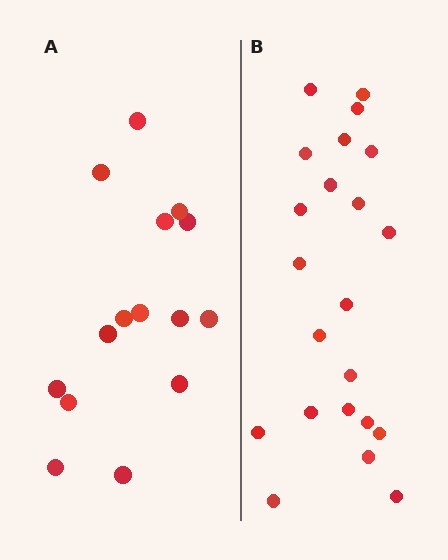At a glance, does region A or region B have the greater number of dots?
Region B (the right region) has more dots.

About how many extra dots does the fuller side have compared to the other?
Region B has roughly 8 or so more dots than region A.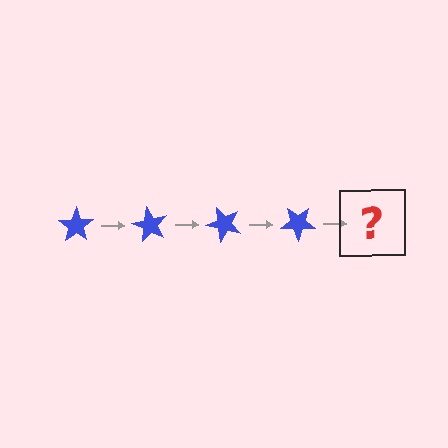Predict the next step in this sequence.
The next step is a blue star rotated 240 degrees.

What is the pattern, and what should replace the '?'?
The pattern is that the star rotates 60 degrees each step. The '?' should be a blue star rotated 240 degrees.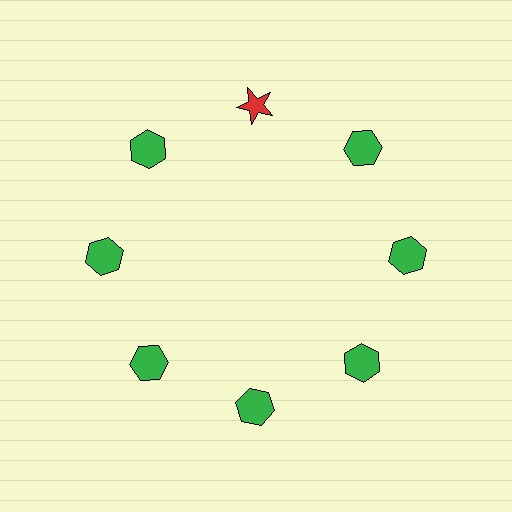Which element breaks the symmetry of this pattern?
The red star at roughly the 12 o'clock position breaks the symmetry. All other shapes are green hexagons.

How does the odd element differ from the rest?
It differs in both color (red instead of green) and shape (star instead of hexagon).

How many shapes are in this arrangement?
There are 8 shapes arranged in a ring pattern.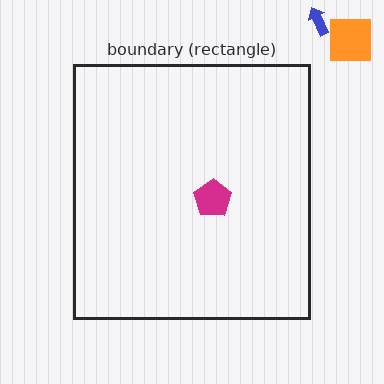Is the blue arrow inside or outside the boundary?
Outside.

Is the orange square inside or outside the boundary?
Outside.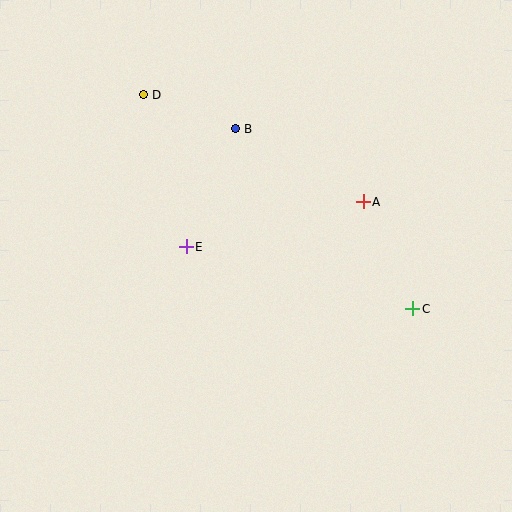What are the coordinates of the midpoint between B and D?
The midpoint between B and D is at (189, 112).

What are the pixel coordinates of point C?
Point C is at (413, 309).